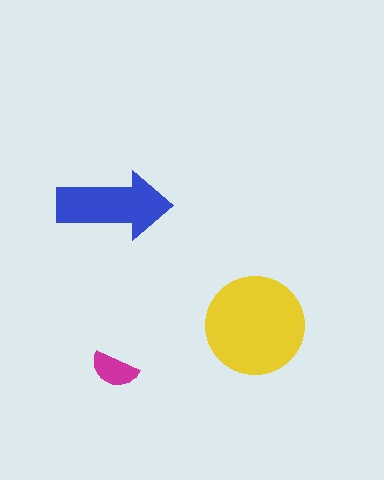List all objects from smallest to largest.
The magenta semicircle, the blue arrow, the yellow circle.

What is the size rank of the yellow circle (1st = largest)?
1st.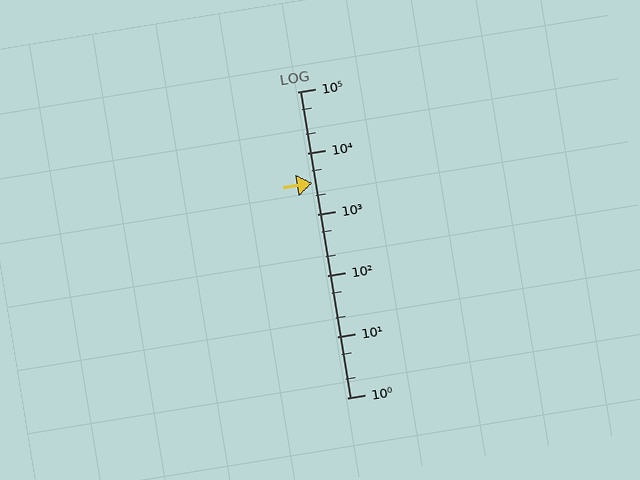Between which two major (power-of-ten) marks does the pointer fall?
The pointer is between 1000 and 10000.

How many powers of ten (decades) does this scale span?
The scale spans 5 decades, from 1 to 100000.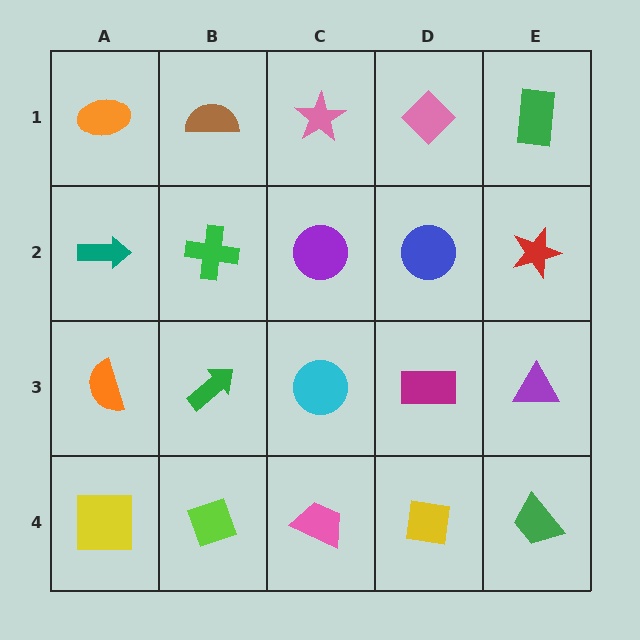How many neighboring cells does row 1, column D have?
3.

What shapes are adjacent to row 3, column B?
A green cross (row 2, column B), a lime diamond (row 4, column B), an orange semicircle (row 3, column A), a cyan circle (row 3, column C).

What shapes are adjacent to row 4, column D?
A magenta rectangle (row 3, column D), a pink trapezoid (row 4, column C), a green trapezoid (row 4, column E).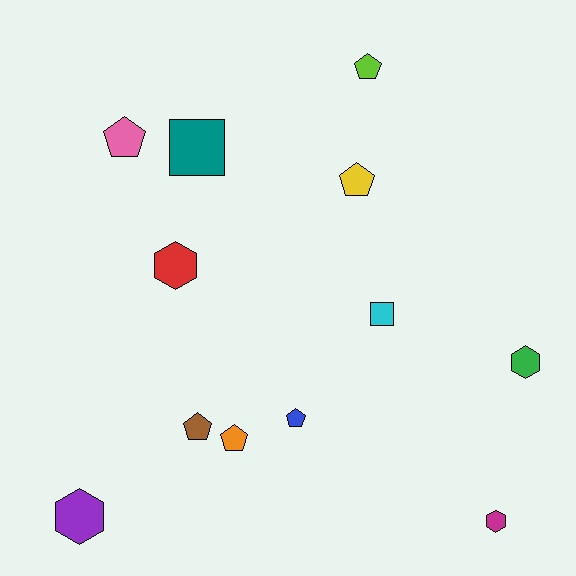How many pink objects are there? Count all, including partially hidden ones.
There is 1 pink object.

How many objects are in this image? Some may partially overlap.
There are 12 objects.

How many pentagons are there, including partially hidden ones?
There are 6 pentagons.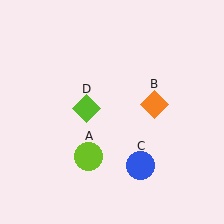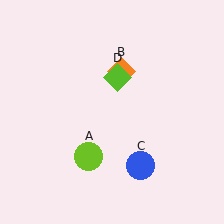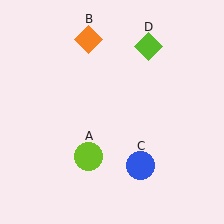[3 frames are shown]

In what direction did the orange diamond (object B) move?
The orange diamond (object B) moved up and to the left.